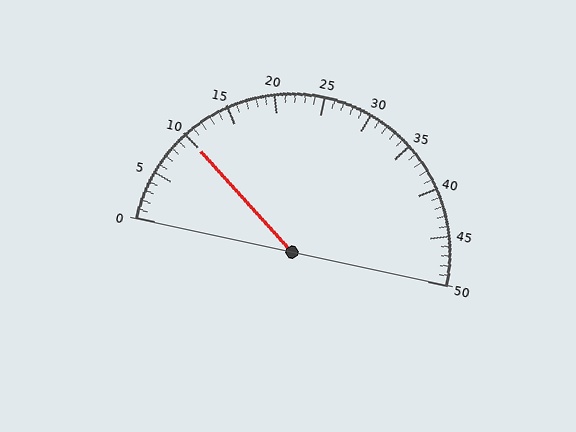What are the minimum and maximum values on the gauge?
The gauge ranges from 0 to 50.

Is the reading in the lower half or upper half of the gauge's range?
The reading is in the lower half of the range (0 to 50).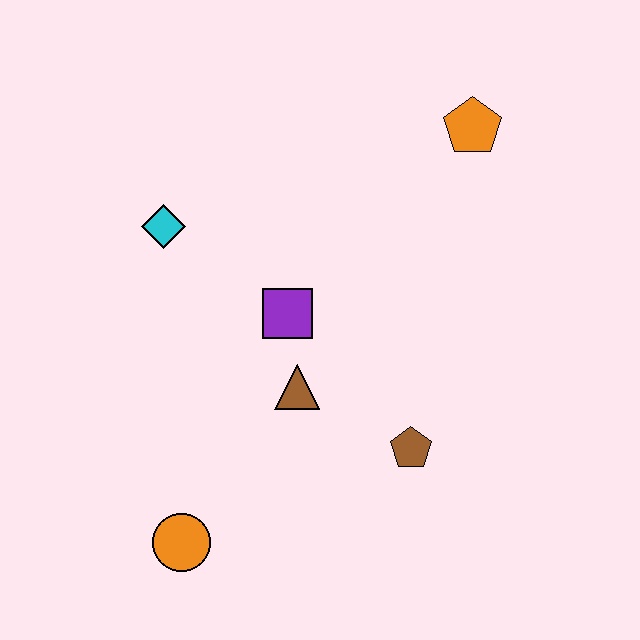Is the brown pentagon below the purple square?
Yes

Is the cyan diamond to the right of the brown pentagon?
No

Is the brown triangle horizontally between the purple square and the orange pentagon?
Yes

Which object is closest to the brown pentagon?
The brown triangle is closest to the brown pentagon.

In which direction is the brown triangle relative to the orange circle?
The brown triangle is above the orange circle.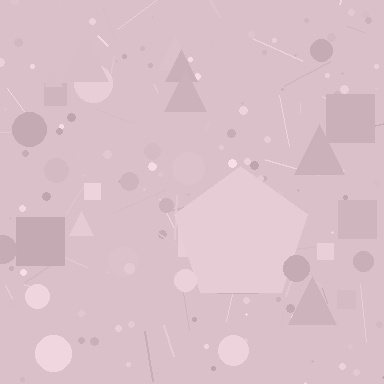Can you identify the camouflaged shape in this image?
The camouflaged shape is a pentagon.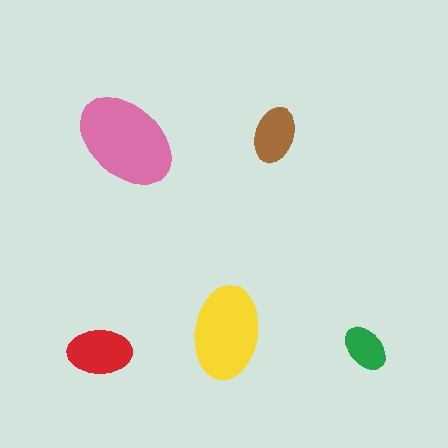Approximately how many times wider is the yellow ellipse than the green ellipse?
About 2 times wider.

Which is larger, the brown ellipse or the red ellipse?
The red one.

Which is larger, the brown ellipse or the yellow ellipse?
The yellow one.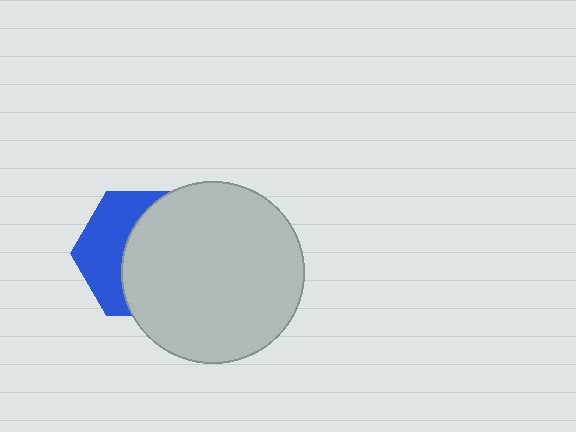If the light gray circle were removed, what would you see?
You would see the complete blue hexagon.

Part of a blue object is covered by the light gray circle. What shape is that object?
It is a hexagon.